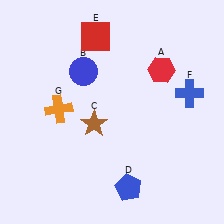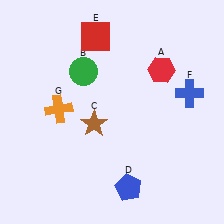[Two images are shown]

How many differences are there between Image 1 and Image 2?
There is 1 difference between the two images.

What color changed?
The circle (B) changed from blue in Image 1 to green in Image 2.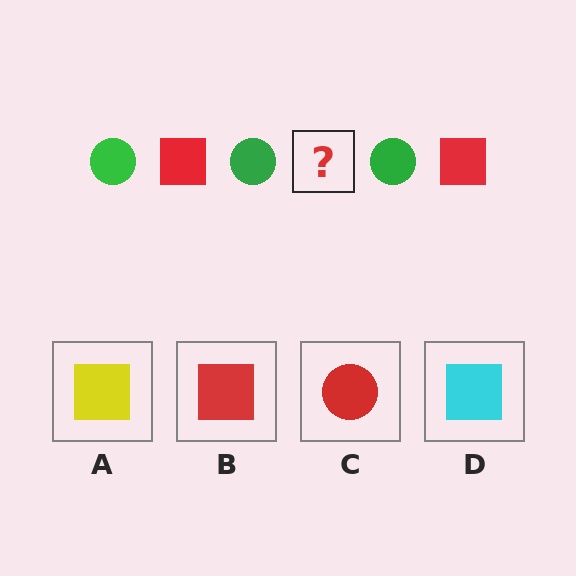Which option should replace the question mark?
Option B.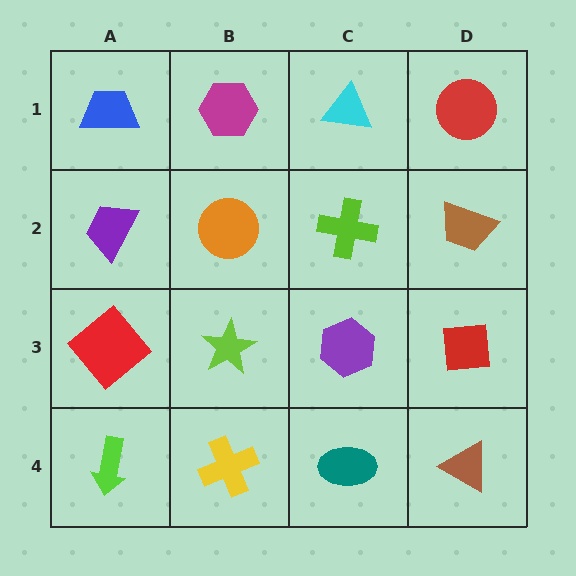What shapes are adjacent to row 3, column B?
An orange circle (row 2, column B), a yellow cross (row 4, column B), a red diamond (row 3, column A), a purple hexagon (row 3, column C).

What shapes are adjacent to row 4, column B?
A lime star (row 3, column B), a lime arrow (row 4, column A), a teal ellipse (row 4, column C).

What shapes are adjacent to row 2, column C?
A cyan triangle (row 1, column C), a purple hexagon (row 3, column C), an orange circle (row 2, column B), a brown trapezoid (row 2, column D).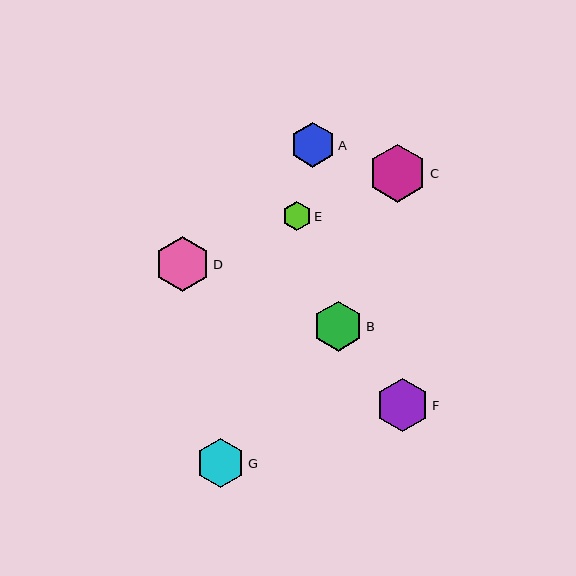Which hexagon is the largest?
Hexagon C is the largest with a size of approximately 58 pixels.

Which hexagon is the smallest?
Hexagon E is the smallest with a size of approximately 29 pixels.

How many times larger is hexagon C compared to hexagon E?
Hexagon C is approximately 2.0 times the size of hexagon E.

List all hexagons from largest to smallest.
From largest to smallest: C, D, F, B, G, A, E.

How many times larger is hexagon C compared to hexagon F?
Hexagon C is approximately 1.1 times the size of hexagon F.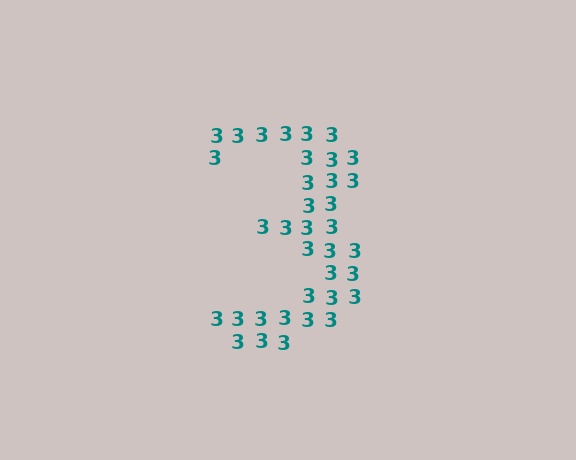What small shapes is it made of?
It is made of small digit 3's.